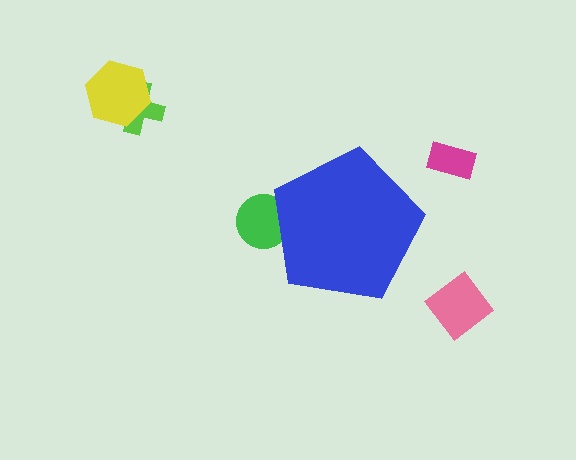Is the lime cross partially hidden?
No, the lime cross is fully visible.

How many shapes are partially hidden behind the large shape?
1 shape is partially hidden.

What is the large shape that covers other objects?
A blue pentagon.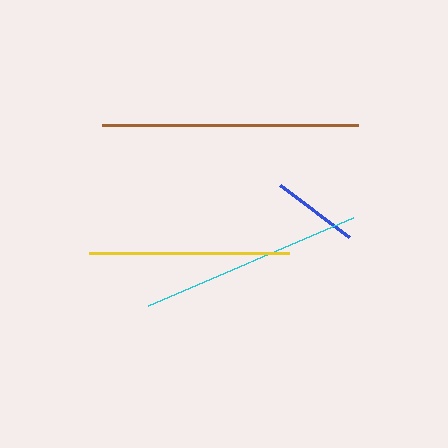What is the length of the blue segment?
The blue segment is approximately 87 pixels long.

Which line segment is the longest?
The brown line is the longest at approximately 256 pixels.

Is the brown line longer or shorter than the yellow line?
The brown line is longer than the yellow line.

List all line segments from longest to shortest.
From longest to shortest: brown, cyan, yellow, blue.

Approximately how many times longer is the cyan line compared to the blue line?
The cyan line is approximately 2.6 times the length of the blue line.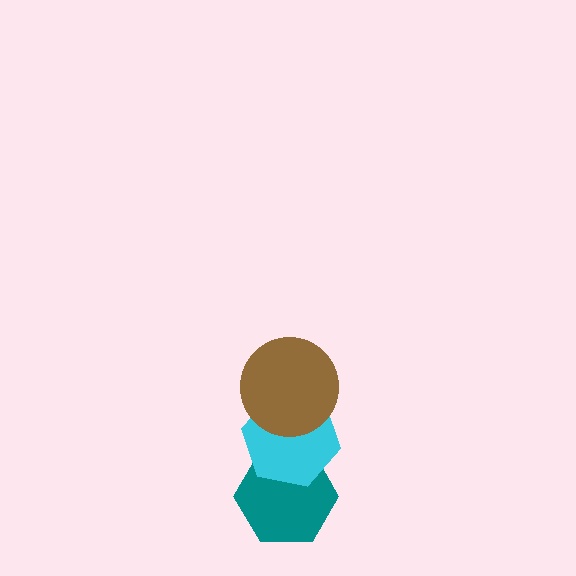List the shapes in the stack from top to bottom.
From top to bottom: the brown circle, the cyan hexagon, the teal hexagon.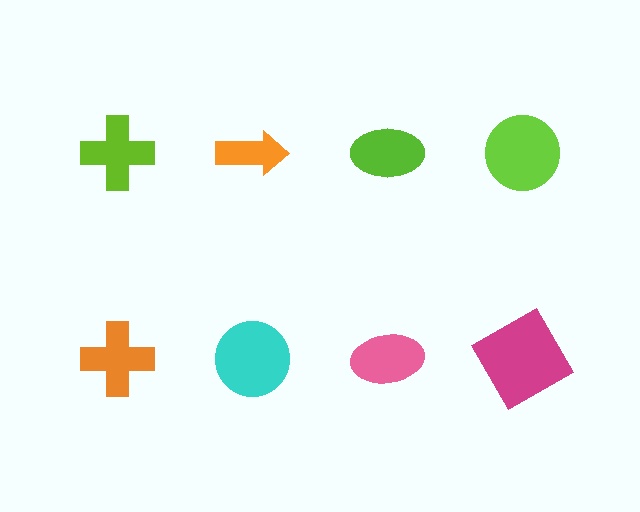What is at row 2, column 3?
A pink ellipse.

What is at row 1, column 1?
A lime cross.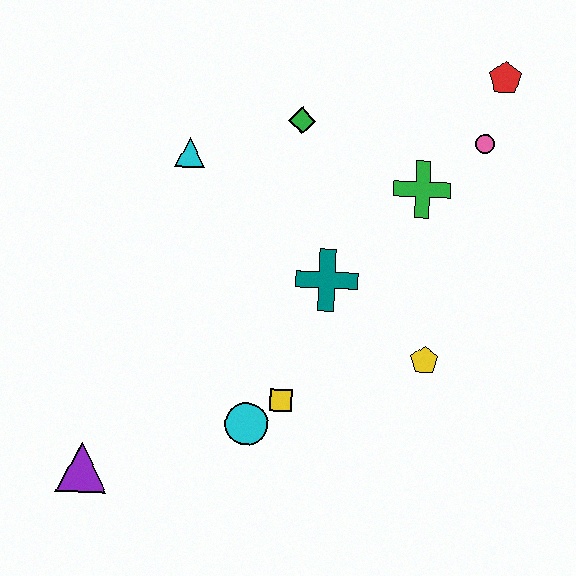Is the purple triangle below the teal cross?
Yes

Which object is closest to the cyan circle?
The yellow square is closest to the cyan circle.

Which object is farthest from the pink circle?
The purple triangle is farthest from the pink circle.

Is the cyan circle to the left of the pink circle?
Yes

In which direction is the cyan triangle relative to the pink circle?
The cyan triangle is to the left of the pink circle.